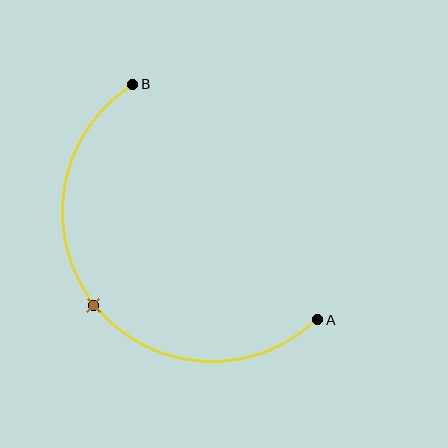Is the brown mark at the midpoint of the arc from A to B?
Yes. The brown mark lies on the arc at equal arc-length from both A and B — it is the arc midpoint.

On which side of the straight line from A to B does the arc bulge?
The arc bulges below and to the left of the straight line connecting A and B.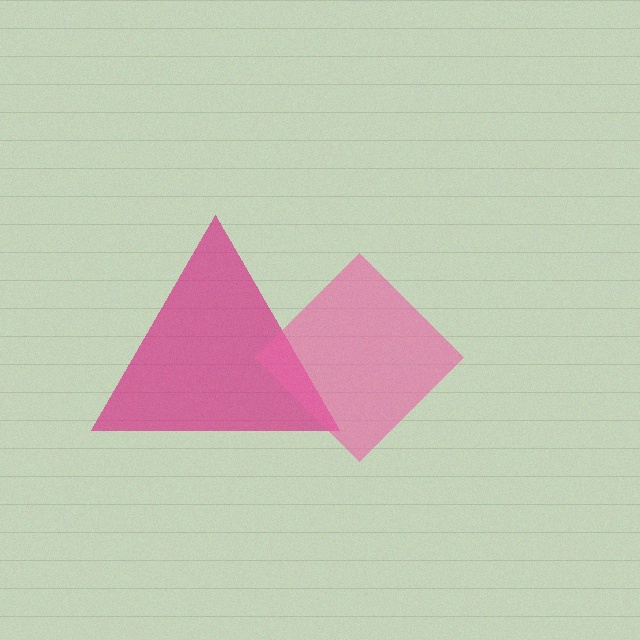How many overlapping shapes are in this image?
There are 2 overlapping shapes in the image.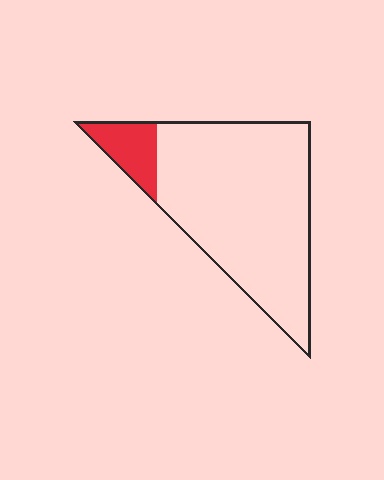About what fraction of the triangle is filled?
About one eighth (1/8).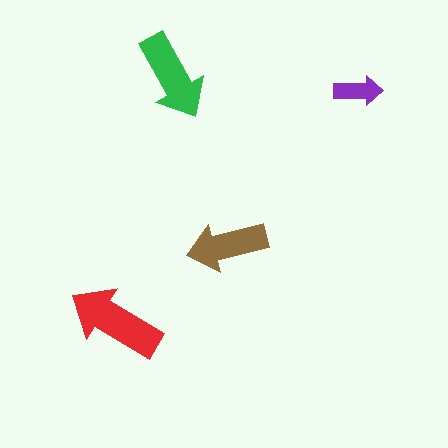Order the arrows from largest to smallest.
the red one, the green one, the brown one, the purple one.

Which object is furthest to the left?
The red arrow is leftmost.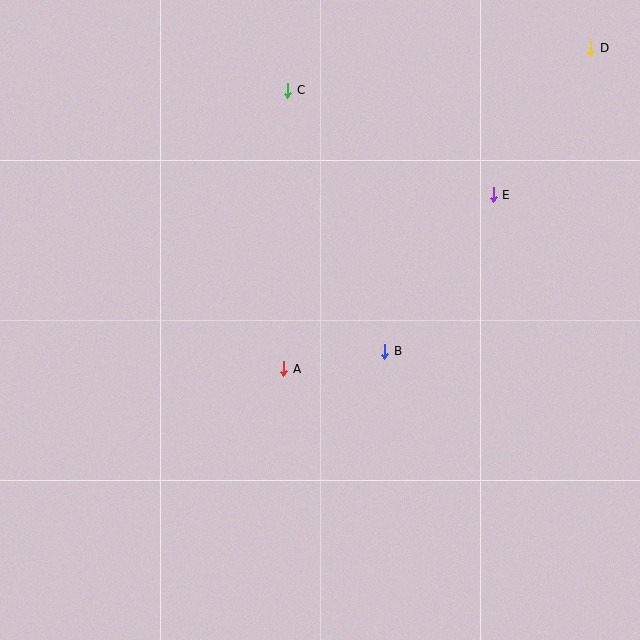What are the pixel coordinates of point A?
Point A is at (284, 369).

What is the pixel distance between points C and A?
The distance between C and A is 278 pixels.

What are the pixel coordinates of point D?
Point D is at (591, 48).